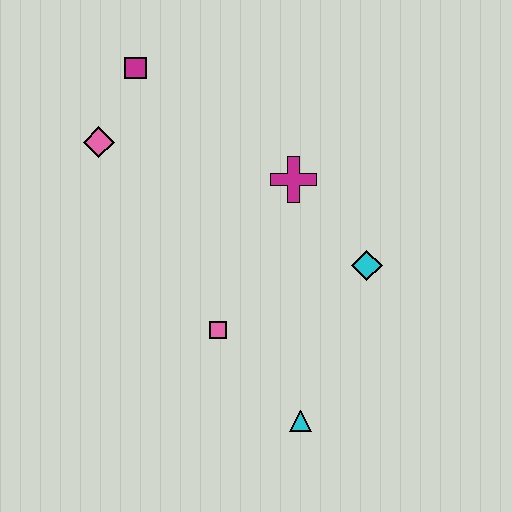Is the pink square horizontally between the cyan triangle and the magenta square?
Yes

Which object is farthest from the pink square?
The magenta square is farthest from the pink square.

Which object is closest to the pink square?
The cyan triangle is closest to the pink square.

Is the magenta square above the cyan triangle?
Yes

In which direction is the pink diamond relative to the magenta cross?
The pink diamond is to the left of the magenta cross.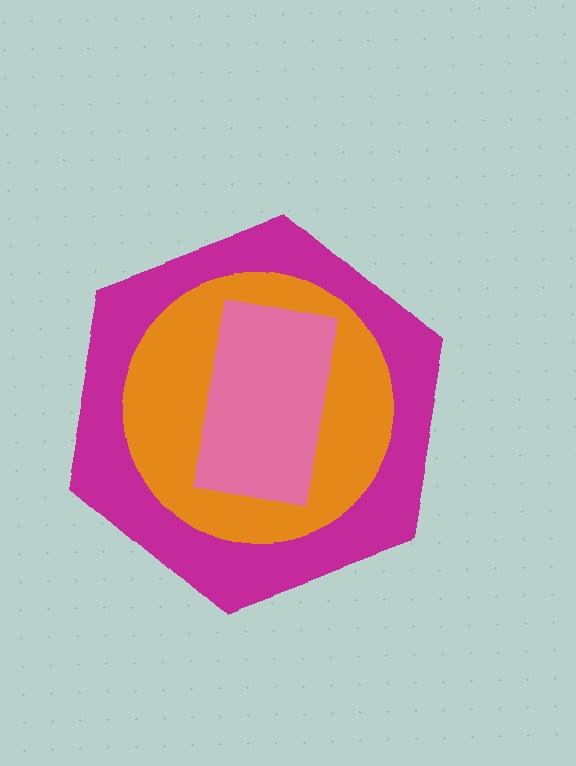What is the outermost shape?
The magenta hexagon.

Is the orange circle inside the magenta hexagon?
Yes.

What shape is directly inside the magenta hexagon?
The orange circle.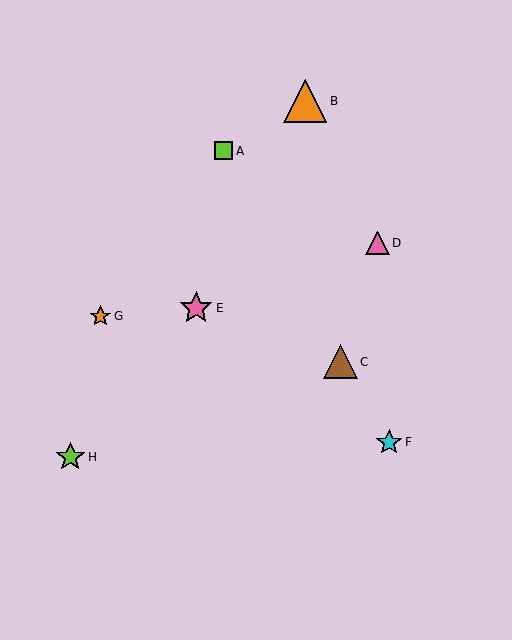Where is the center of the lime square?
The center of the lime square is at (224, 151).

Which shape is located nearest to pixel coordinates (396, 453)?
The cyan star (labeled F) at (389, 442) is nearest to that location.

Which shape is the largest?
The orange triangle (labeled B) is the largest.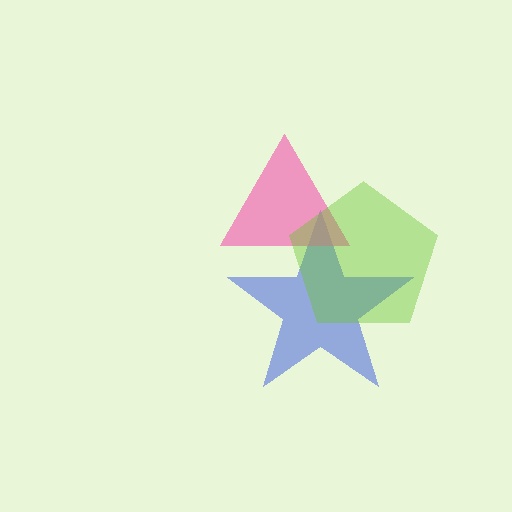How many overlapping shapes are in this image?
There are 3 overlapping shapes in the image.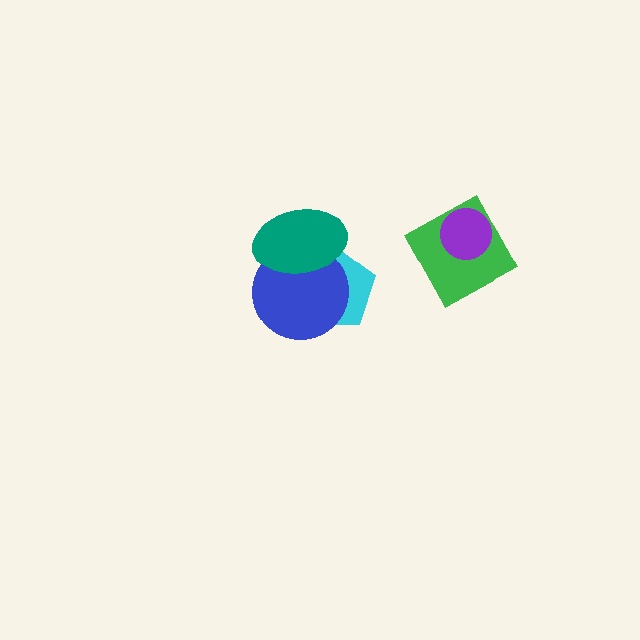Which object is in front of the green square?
The purple circle is in front of the green square.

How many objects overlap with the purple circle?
1 object overlaps with the purple circle.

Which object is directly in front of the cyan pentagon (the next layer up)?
The blue circle is directly in front of the cyan pentagon.